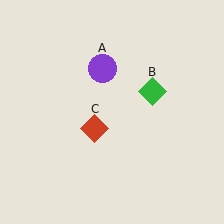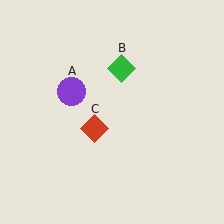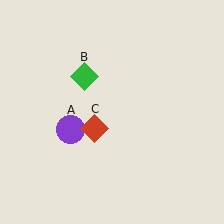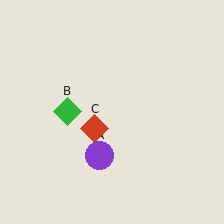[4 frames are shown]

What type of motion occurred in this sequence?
The purple circle (object A), green diamond (object B) rotated counterclockwise around the center of the scene.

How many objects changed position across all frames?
2 objects changed position: purple circle (object A), green diamond (object B).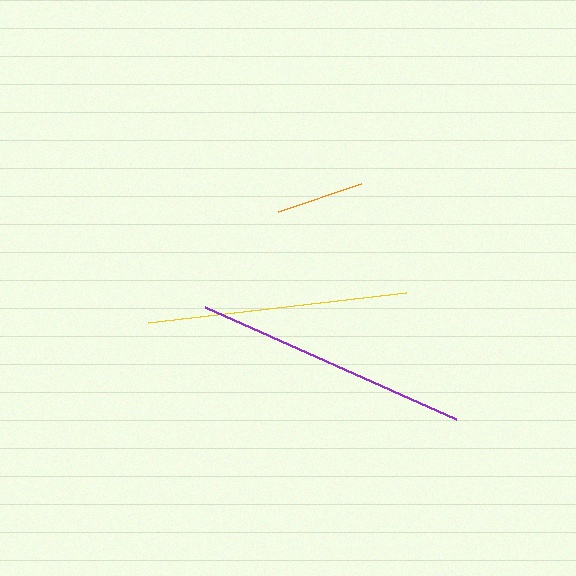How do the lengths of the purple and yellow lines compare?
The purple and yellow lines are approximately the same length.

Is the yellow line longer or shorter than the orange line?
The yellow line is longer than the orange line.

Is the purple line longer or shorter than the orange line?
The purple line is longer than the orange line.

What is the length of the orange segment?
The orange segment is approximately 88 pixels long.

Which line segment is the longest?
The purple line is the longest at approximately 275 pixels.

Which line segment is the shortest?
The orange line is the shortest at approximately 88 pixels.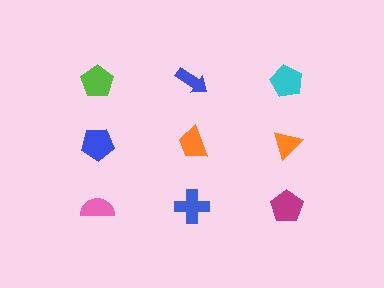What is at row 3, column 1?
A pink semicircle.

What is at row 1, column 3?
A cyan pentagon.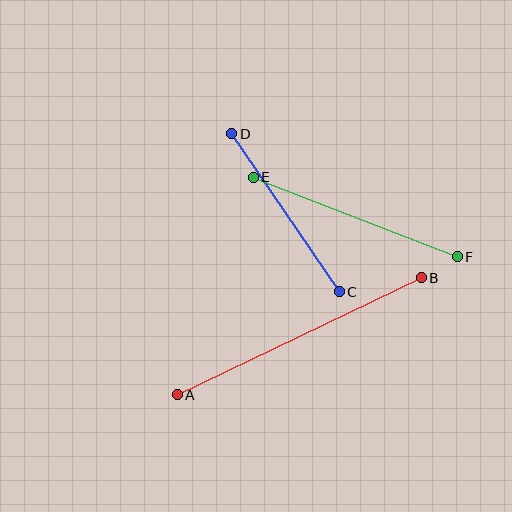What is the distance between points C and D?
The distance is approximately 191 pixels.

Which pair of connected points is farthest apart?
Points A and B are farthest apart.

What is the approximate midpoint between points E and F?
The midpoint is at approximately (355, 217) pixels.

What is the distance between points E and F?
The distance is approximately 219 pixels.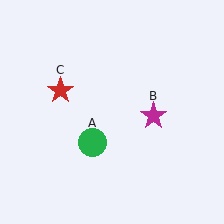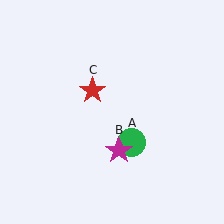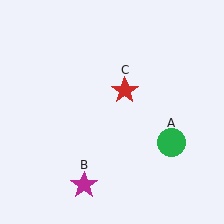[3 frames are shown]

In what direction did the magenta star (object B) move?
The magenta star (object B) moved down and to the left.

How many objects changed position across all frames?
3 objects changed position: green circle (object A), magenta star (object B), red star (object C).